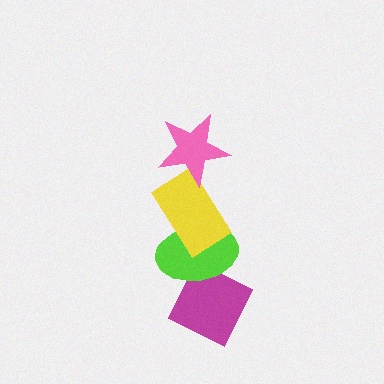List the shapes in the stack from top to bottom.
From top to bottom: the pink star, the yellow rectangle, the lime ellipse, the magenta diamond.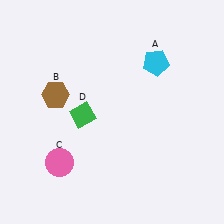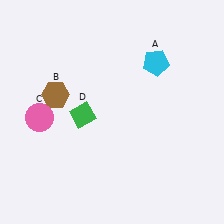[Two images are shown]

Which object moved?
The pink circle (C) moved up.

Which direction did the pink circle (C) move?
The pink circle (C) moved up.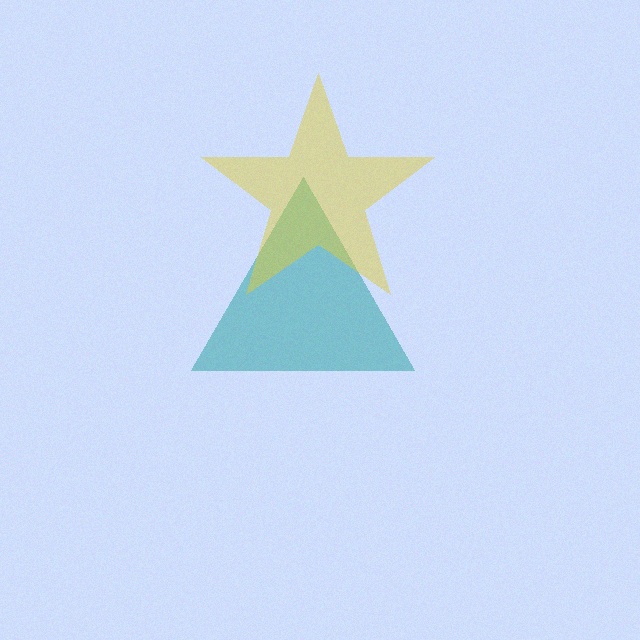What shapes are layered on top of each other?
The layered shapes are: a teal triangle, a yellow star.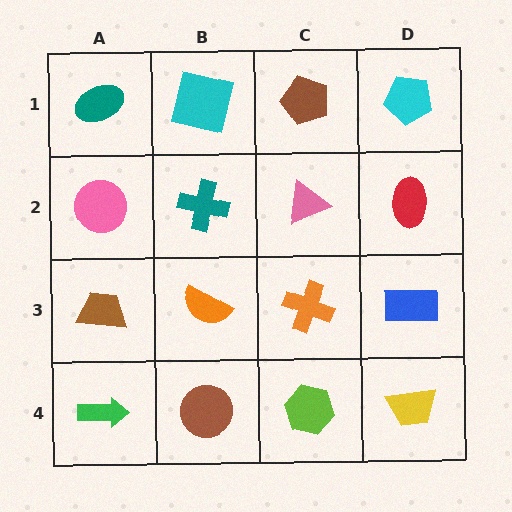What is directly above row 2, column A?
A teal ellipse.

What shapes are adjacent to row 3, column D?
A red ellipse (row 2, column D), a yellow trapezoid (row 4, column D), an orange cross (row 3, column C).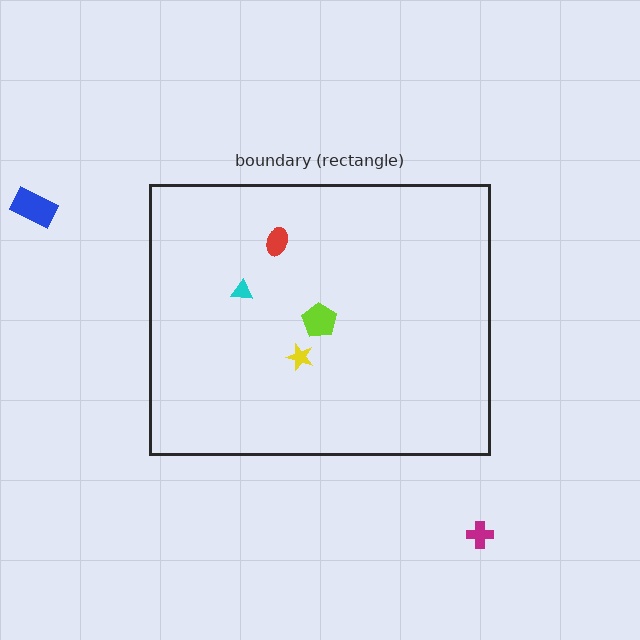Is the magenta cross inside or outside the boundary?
Outside.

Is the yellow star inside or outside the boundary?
Inside.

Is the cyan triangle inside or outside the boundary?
Inside.